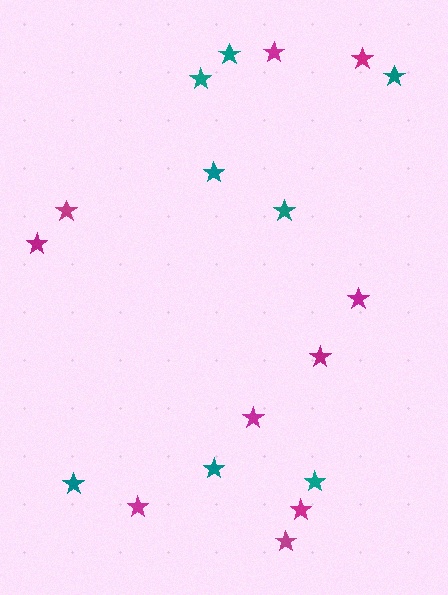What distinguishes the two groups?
There are 2 groups: one group of magenta stars (10) and one group of teal stars (8).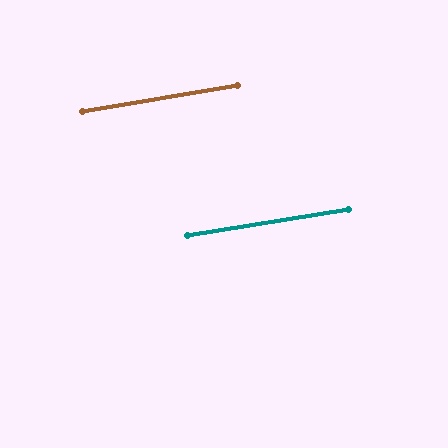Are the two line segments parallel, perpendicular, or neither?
Parallel — their directions differ by only 0.8°.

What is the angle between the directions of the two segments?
Approximately 1 degree.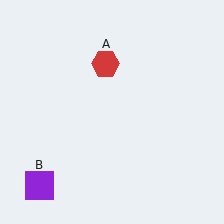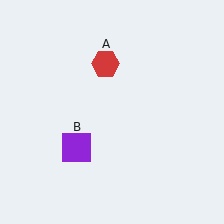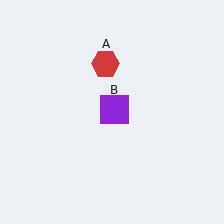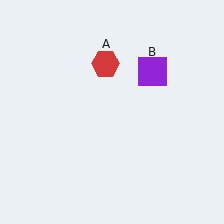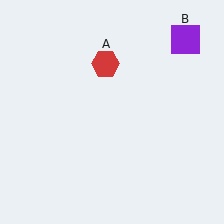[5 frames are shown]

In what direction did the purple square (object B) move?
The purple square (object B) moved up and to the right.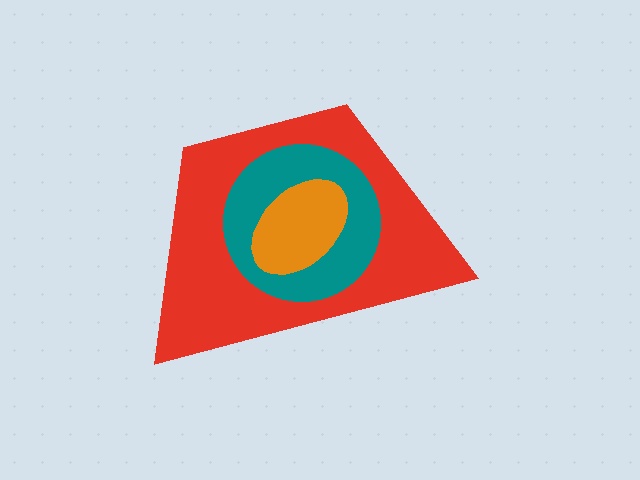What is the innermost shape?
The orange ellipse.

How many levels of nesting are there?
3.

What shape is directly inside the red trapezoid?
The teal circle.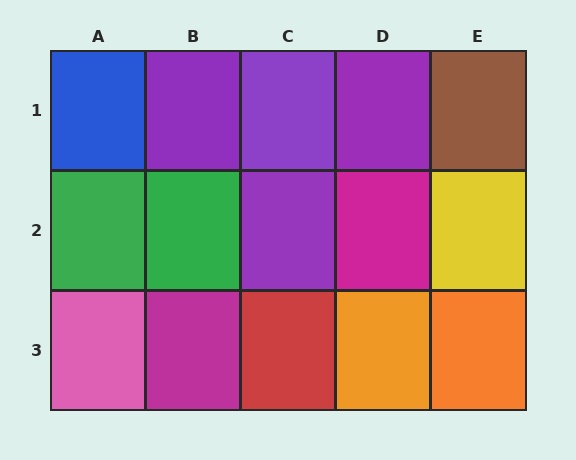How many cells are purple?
4 cells are purple.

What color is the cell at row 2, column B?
Green.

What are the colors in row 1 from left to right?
Blue, purple, purple, purple, brown.